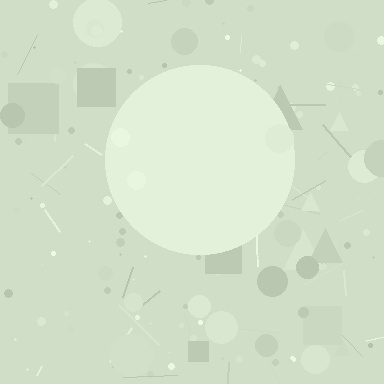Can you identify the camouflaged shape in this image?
The camouflaged shape is a circle.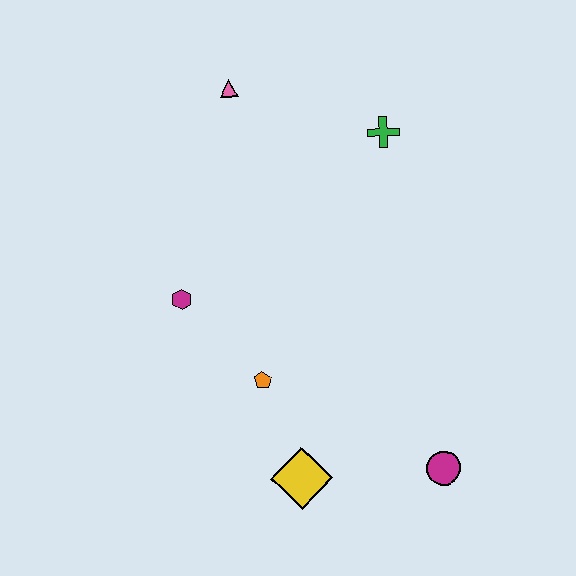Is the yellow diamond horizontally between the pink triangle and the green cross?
Yes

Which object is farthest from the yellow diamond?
The pink triangle is farthest from the yellow diamond.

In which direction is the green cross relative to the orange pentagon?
The green cross is above the orange pentagon.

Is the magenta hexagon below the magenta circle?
No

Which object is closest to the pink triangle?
The green cross is closest to the pink triangle.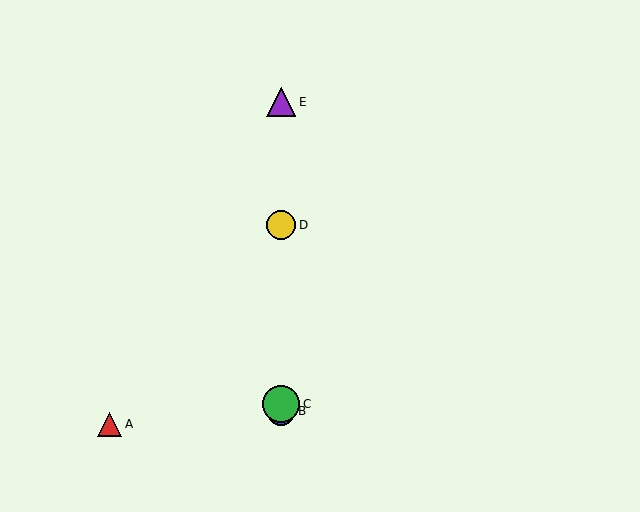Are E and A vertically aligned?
No, E is at x≈281 and A is at x≈110.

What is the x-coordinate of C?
Object C is at x≈281.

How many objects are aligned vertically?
4 objects (B, C, D, E) are aligned vertically.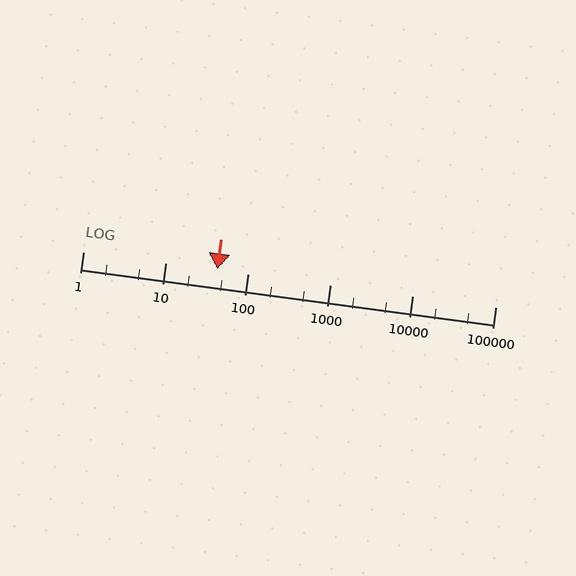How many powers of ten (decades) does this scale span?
The scale spans 5 decades, from 1 to 100000.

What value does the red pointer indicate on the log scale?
The pointer indicates approximately 43.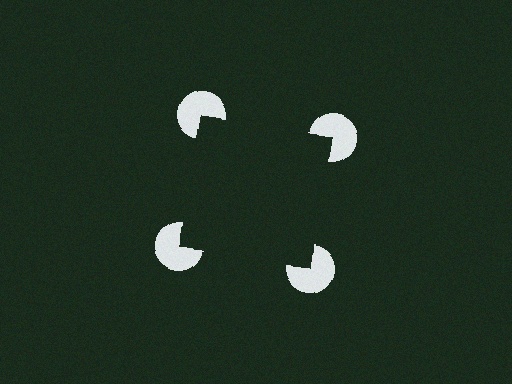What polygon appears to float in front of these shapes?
An illusory square — its edges are inferred from the aligned wedge cuts in the pac-man discs, not physically drawn.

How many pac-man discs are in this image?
There are 4 — one at each vertex of the illusory square.